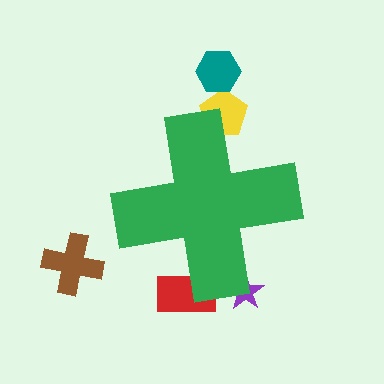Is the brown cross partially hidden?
No, the brown cross is fully visible.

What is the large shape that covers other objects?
A green cross.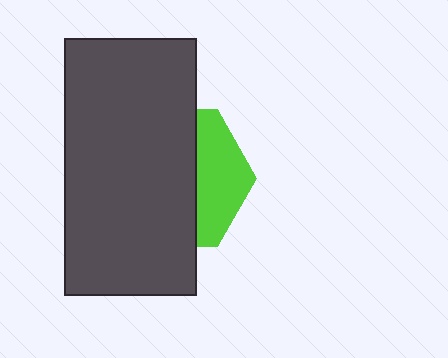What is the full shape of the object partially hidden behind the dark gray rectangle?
The partially hidden object is a lime hexagon.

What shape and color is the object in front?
The object in front is a dark gray rectangle.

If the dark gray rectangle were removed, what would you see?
You would see the complete lime hexagon.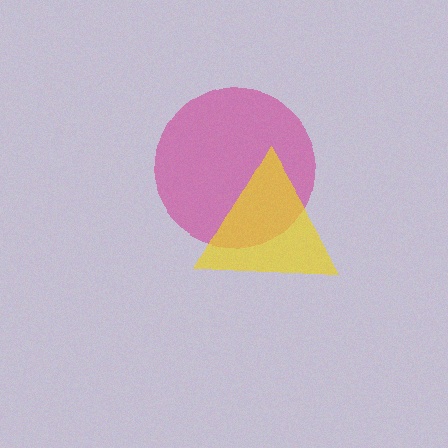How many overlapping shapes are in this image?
There are 2 overlapping shapes in the image.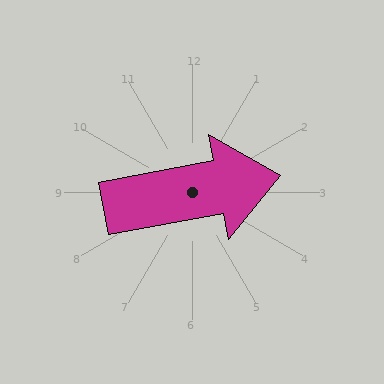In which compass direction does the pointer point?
East.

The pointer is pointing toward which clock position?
Roughly 3 o'clock.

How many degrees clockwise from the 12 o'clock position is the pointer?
Approximately 79 degrees.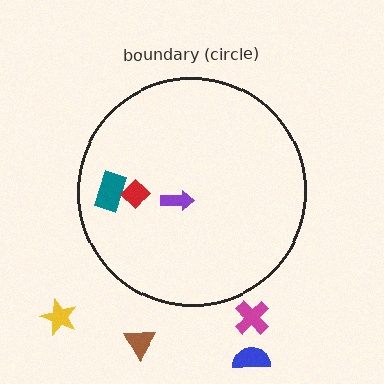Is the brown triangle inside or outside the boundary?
Outside.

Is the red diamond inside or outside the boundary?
Inside.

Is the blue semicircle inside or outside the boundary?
Outside.